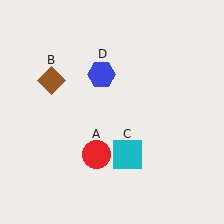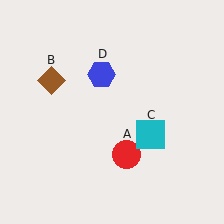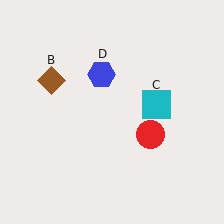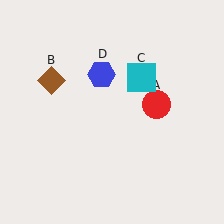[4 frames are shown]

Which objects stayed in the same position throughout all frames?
Brown diamond (object B) and blue hexagon (object D) remained stationary.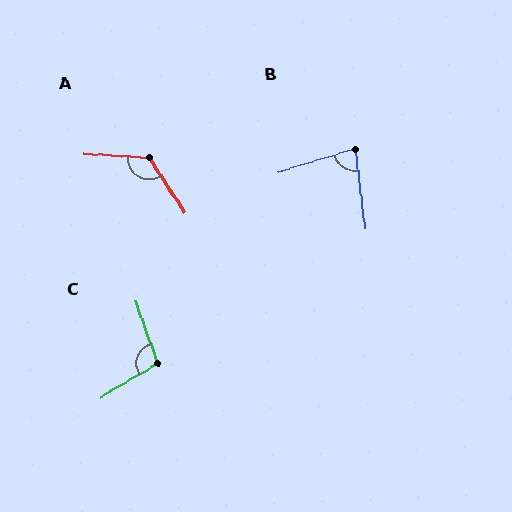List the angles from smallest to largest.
B (80°), C (101°), A (126°).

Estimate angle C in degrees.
Approximately 101 degrees.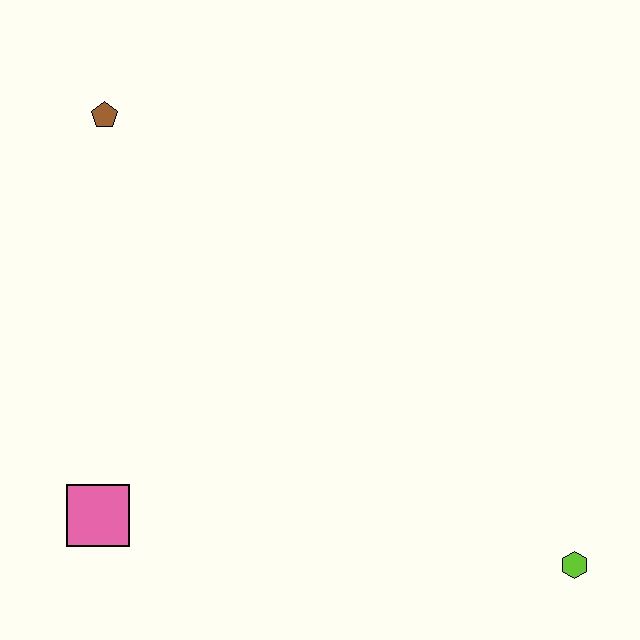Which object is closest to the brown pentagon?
The pink square is closest to the brown pentagon.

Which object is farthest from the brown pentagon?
The lime hexagon is farthest from the brown pentagon.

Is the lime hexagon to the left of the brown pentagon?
No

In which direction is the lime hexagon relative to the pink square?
The lime hexagon is to the right of the pink square.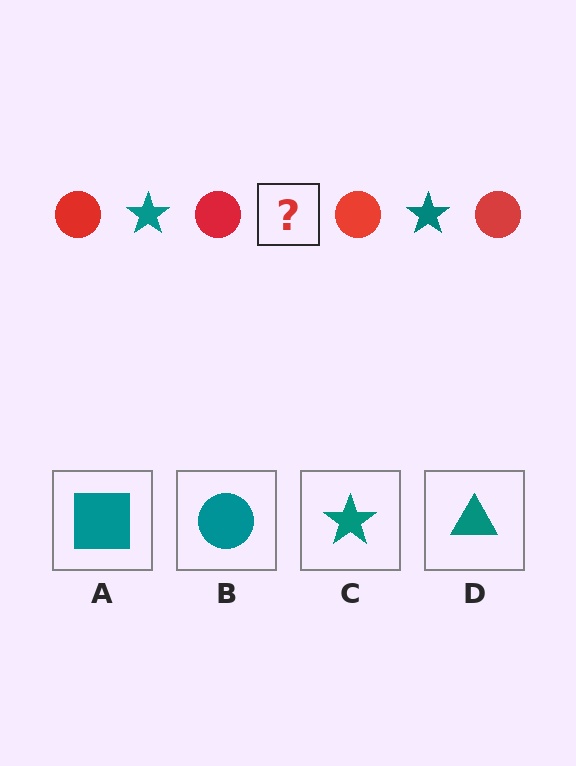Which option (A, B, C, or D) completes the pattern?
C.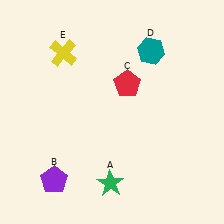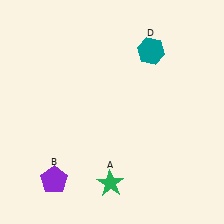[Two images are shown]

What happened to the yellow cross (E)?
The yellow cross (E) was removed in Image 2. It was in the top-left area of Image 1.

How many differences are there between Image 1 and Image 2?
There are 2 differences between the two images.